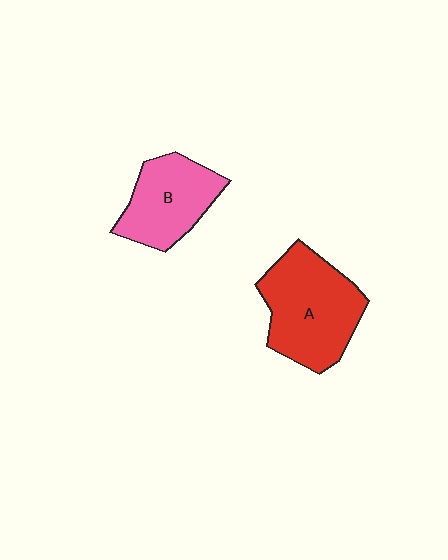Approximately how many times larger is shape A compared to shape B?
Approximately 1.4 times.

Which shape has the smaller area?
Shape B (pink).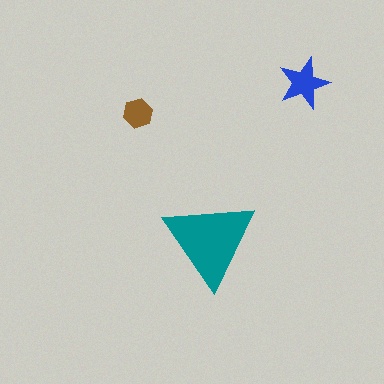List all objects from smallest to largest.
The brown hexagon, the blue star, the teal triangle.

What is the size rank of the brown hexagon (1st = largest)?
3rd.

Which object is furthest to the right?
The blue star is rightmost.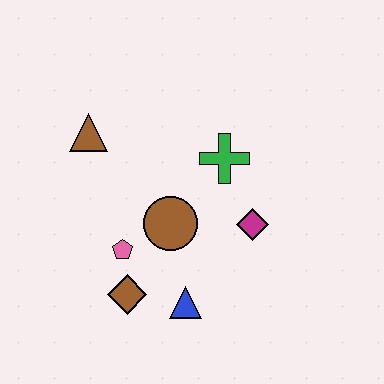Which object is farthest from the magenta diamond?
The brown triangle is farthest from the magenta diamond.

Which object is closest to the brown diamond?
The pink pentagon is closest to the brown diamond.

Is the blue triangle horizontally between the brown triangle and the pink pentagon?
No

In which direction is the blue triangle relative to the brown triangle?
The blue triangle is below the brown triangle.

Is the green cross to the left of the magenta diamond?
Yes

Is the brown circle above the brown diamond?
Yes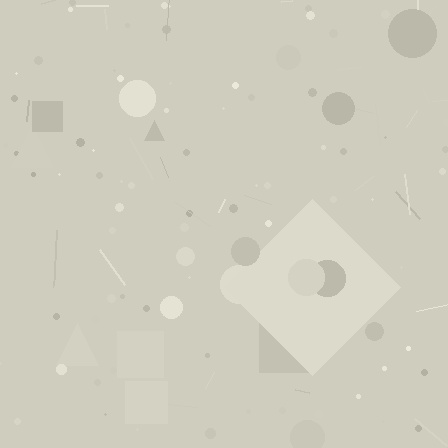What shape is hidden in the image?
A diamond is hidden in the image.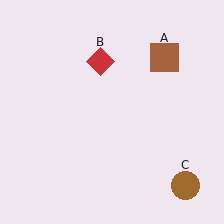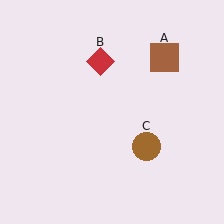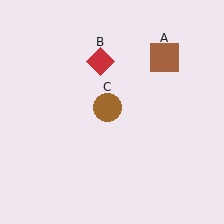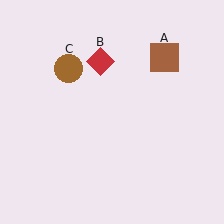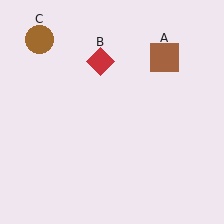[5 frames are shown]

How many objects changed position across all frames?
1 object changed position: brown circle (object C).